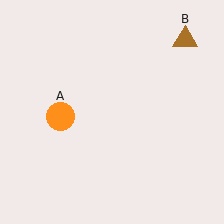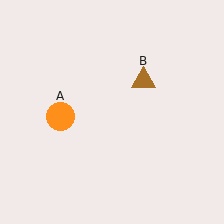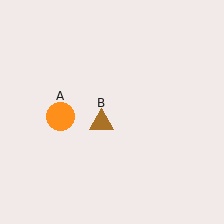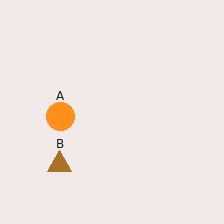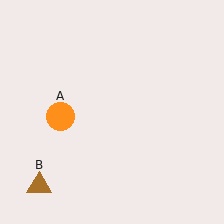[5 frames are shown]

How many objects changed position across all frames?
1 object changed position: brown triangle (object B).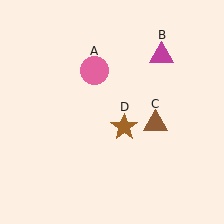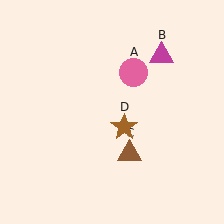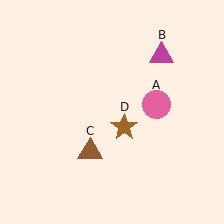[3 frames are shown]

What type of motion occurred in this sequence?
The pink circle (object A), brown triangle (object C) rotated clockwise around the center of the scene.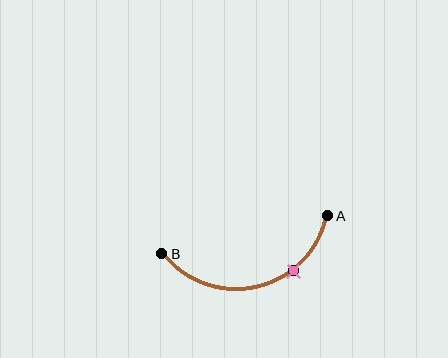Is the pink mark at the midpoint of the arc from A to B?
No. The pink mark lies on the arc but is closer to endpoint A. The arc midpoint would be at the point on the curve equidistant along the arc from both A and B.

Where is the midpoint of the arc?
The arc midpoint is the point on the curve farthest from the straight line joining A and B. It sits below that line.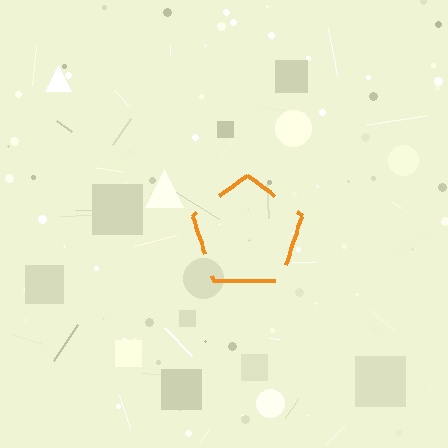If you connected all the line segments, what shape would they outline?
They would outline a pentagon.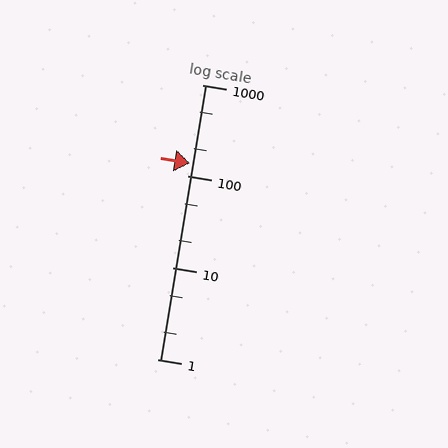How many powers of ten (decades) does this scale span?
The scale spans 3 decades, from 1 to 1000.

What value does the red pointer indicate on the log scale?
The pointer indicates approximately 140.